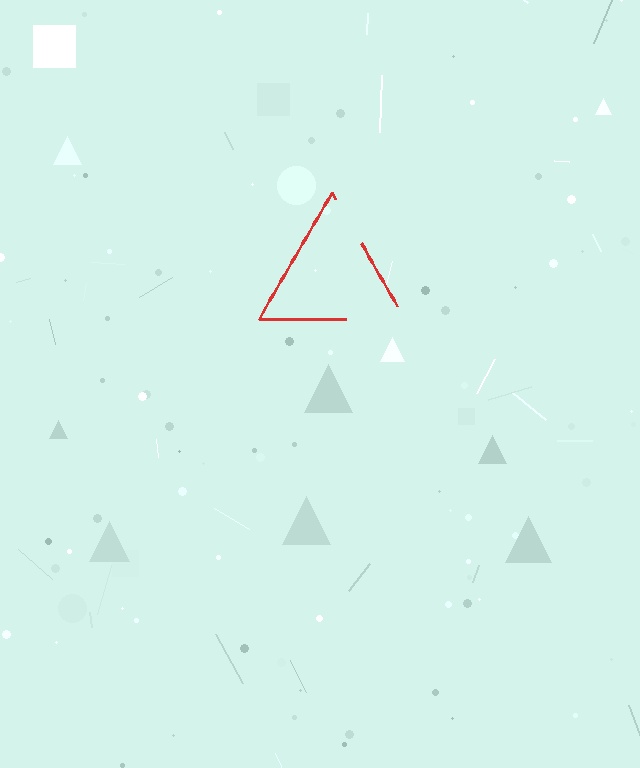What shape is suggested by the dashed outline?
The dashed outline suggests a triangle.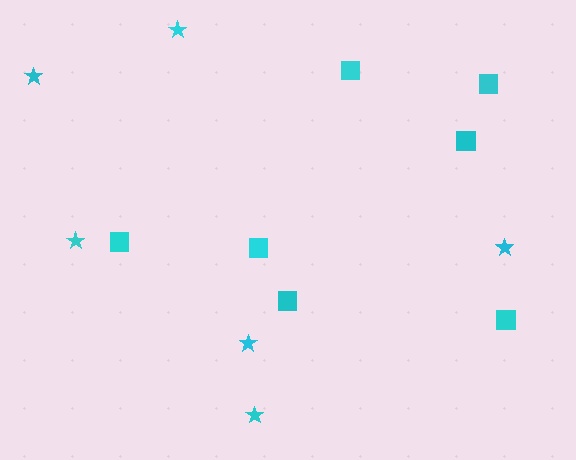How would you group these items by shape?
There are 2 groups: one group of stars (6) and one group of squares (7).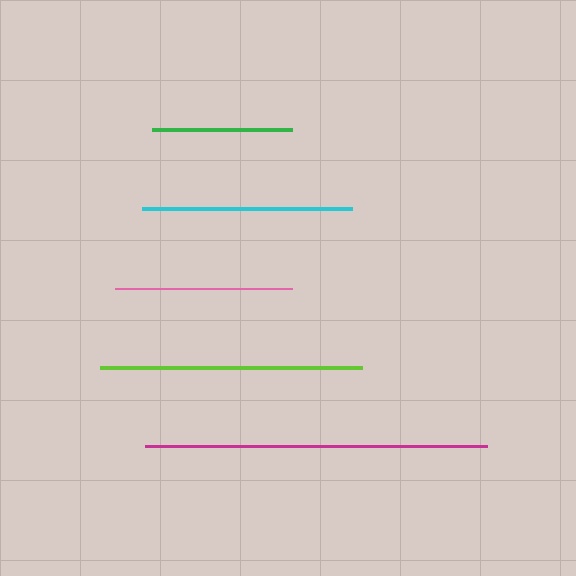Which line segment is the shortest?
The green line is the shortest at approximately 139 pixels.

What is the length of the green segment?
The green segment is approximately 139 pixels long.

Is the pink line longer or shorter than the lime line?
The lime line is longer than the pink line.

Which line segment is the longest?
The magenta line is the longest at approximately 342 pixels.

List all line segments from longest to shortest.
From longest to shortest: magenta, lime, cyan, pink, green.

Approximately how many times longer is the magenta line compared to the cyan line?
The magenta line is approximately 1.6 times the length of the cyan line.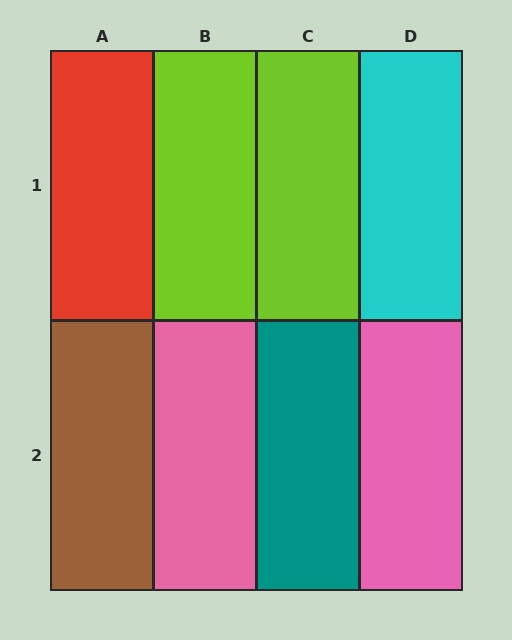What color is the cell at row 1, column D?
Cyan.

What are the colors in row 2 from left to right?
Brown, pink, teal, pink.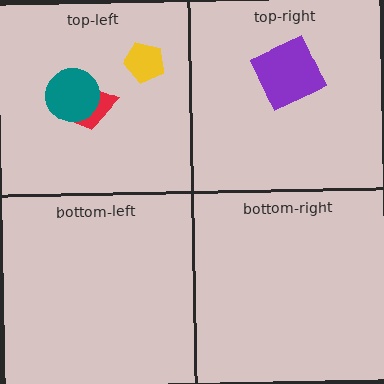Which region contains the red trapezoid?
The top-left region.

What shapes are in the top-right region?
The purple square.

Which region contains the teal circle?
The top-left region.